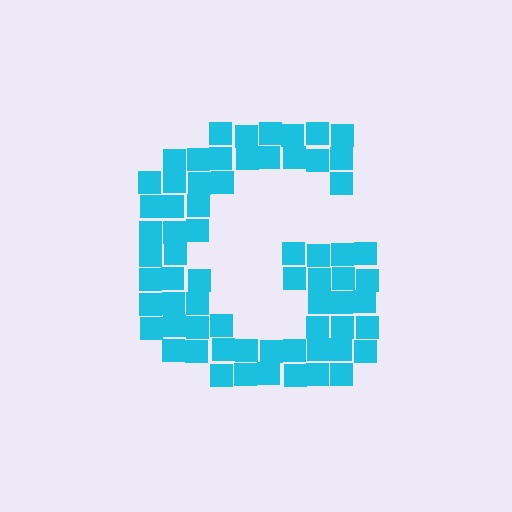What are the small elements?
The small elements are squares.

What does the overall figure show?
The overall figure shows the letter G.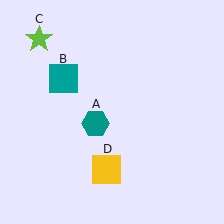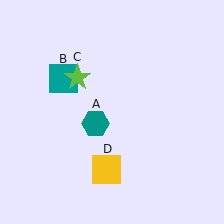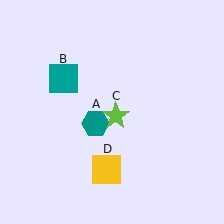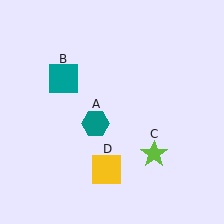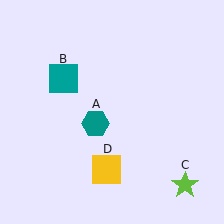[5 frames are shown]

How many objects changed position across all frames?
1 object changed position: lime star (object C).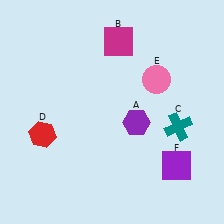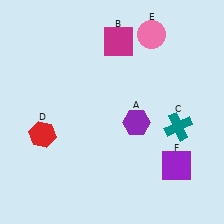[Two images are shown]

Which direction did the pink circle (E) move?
The pink circle (E) moved up.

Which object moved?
The pink circle (E) moved up.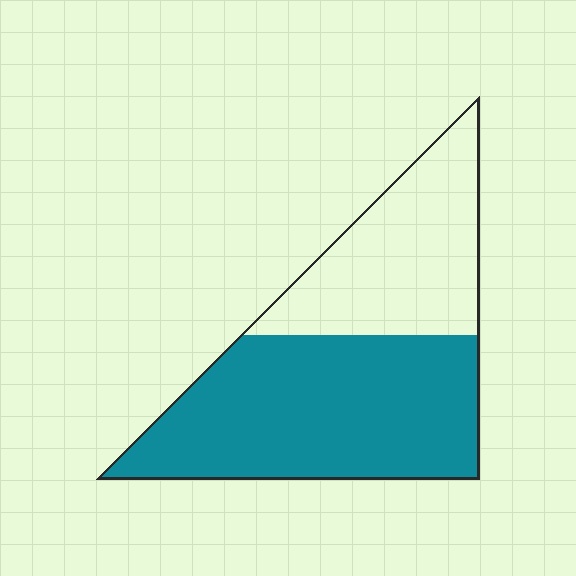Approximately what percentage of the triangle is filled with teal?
Approximately 60%.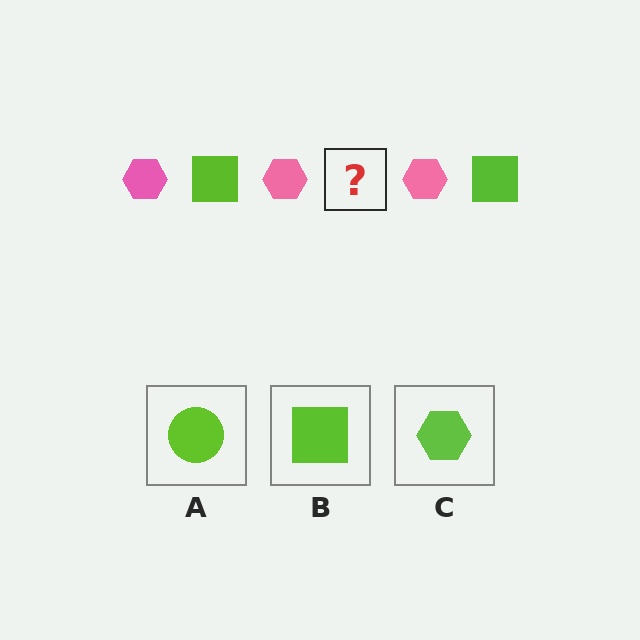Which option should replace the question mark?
Option B.